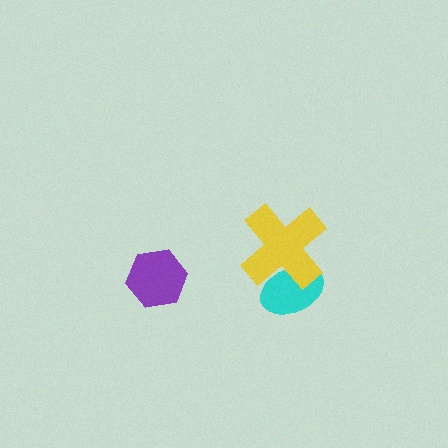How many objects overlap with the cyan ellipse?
1 object overlaps with the cyan ellipse.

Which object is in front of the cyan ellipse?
The yellow cross is in front of the cyan ellipse.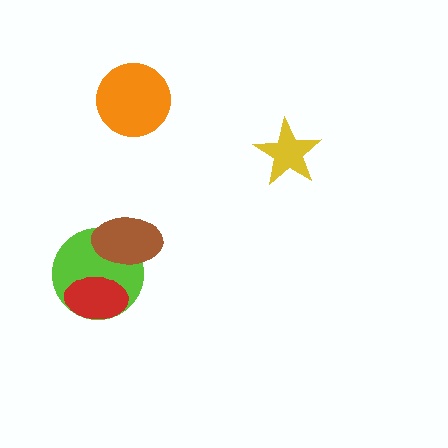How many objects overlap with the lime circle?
2 objects overlap with the lime circle.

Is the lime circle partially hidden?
Yes, it is partially covered by another shape.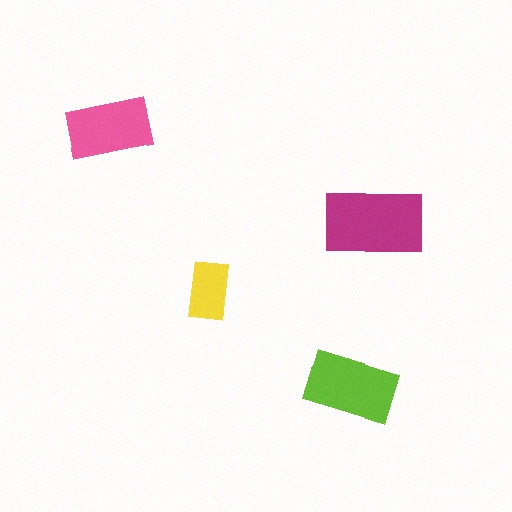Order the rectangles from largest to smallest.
the magenta one, the lime one, the pink one, the yellow one.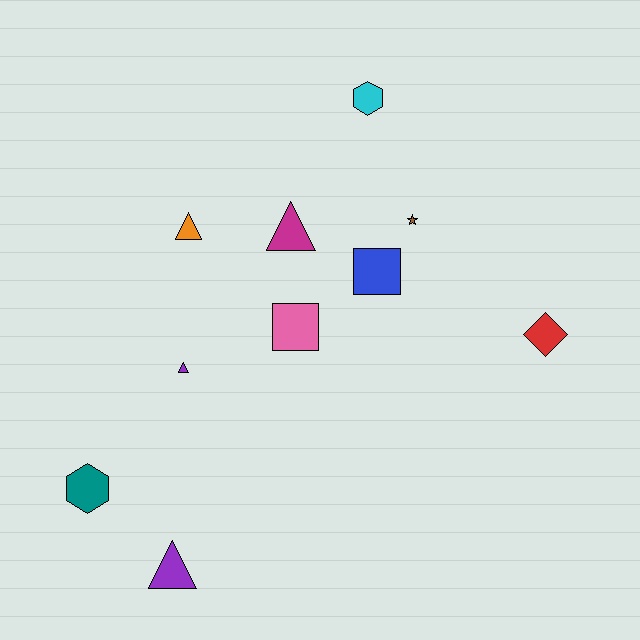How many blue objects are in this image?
There is 1 blue object.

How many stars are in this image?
There is 1 star.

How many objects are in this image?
There are 10 objects.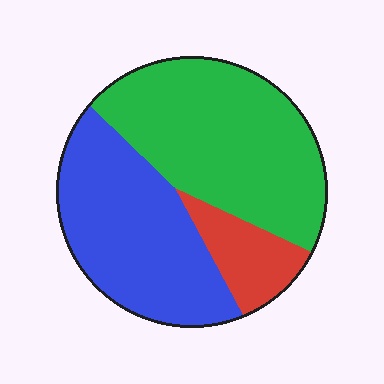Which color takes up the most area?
Green, at roughly 50%.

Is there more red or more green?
Green.